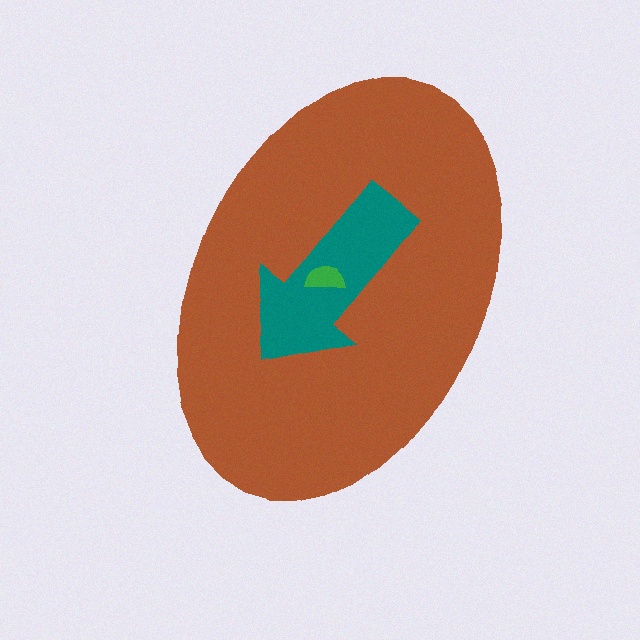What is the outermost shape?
The brown ellipse.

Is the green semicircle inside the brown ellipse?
Yes.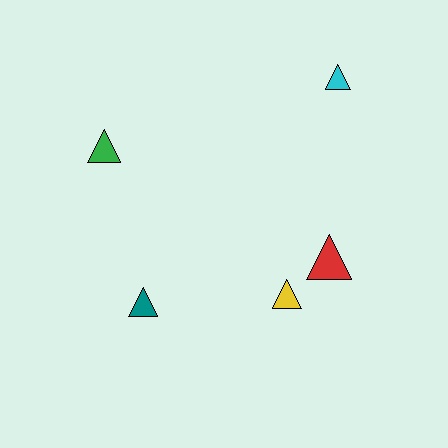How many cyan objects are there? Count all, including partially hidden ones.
There is 1 cyan object.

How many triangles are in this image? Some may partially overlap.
There are 5 triangles.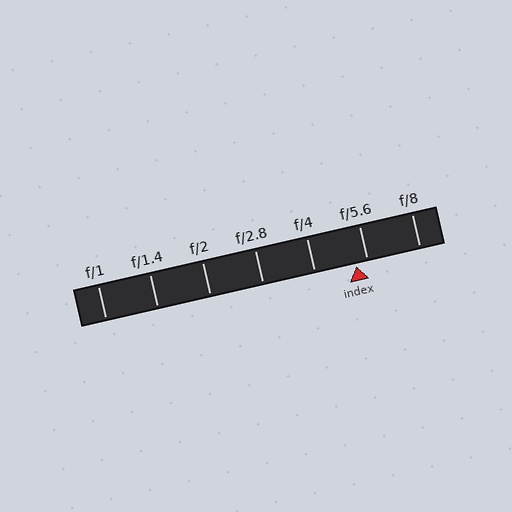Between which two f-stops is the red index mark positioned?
The index mark is between f/4 and f/5.6.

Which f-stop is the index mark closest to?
The index mark is closest to f/5.6.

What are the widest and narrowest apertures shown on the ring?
The widest aperture shown is f/1 and the narrowest is f/8.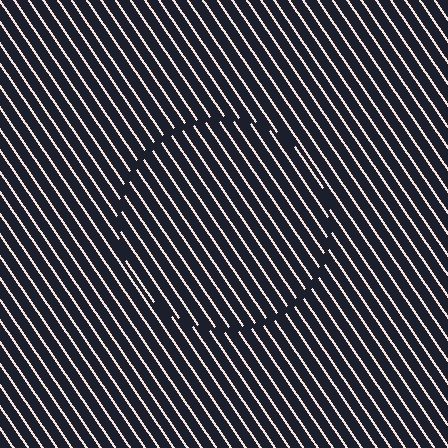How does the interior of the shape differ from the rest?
The interior of the shape contains the same grating, shifted by half a period — the contour is defined by the phase discontinuity where line-ends from the inner and outer gratings abut.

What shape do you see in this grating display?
An illusory circle. The interior of the shape contains the same grating, shifted by half a period — the contour is defined by the phase discontinuity where line-ends from the inner and outer gratings abut.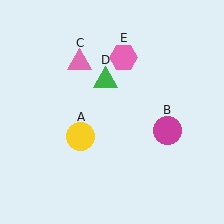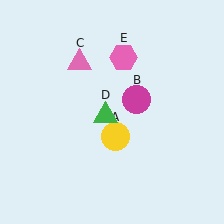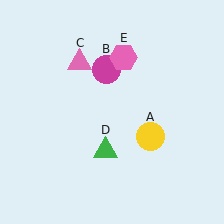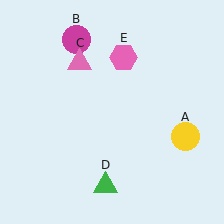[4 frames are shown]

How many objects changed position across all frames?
3 objects changed position: yellow circle (object A), magenta circle (object B), green triangle (object D).